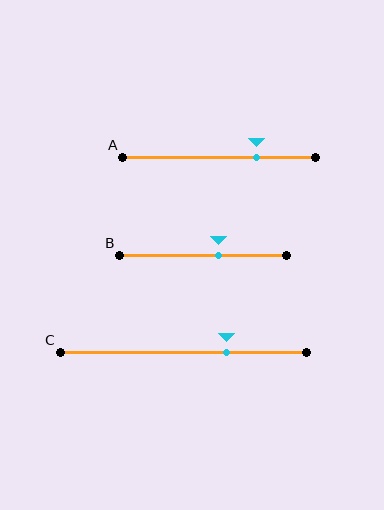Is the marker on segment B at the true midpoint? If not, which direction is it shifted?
No, the marker on segment B is shifted to the right by about 10% of the segment length.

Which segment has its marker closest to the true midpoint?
Segment B has its marker closest to the true midpoint.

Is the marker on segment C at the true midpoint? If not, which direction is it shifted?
No, the marker on segment C is shifted to the right by about 17% of the segment length.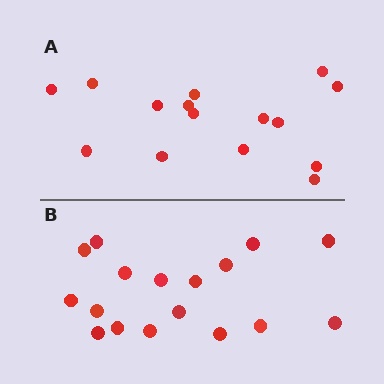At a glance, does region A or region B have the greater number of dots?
Region B (the bottom region) has more dots.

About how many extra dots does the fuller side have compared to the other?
Region B has just a few more — roughly 2 or 3 more dots than region A.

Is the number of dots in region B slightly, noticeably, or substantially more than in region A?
Region B has only slightly more — the two regions are fairly close. The ratio is roughly 1.1 to 1.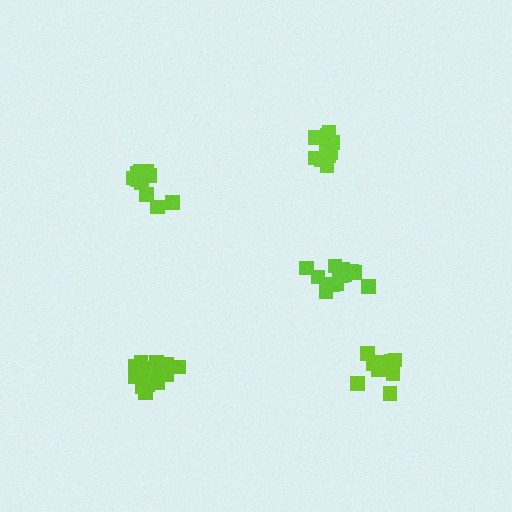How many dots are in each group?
Group 1: 11 dots, Group 2: 15 dots, Group 3: 9 dots, Group 4: 12 dots, Group 5: 14 dots (61 total).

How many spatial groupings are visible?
There are 5 spatial groupings.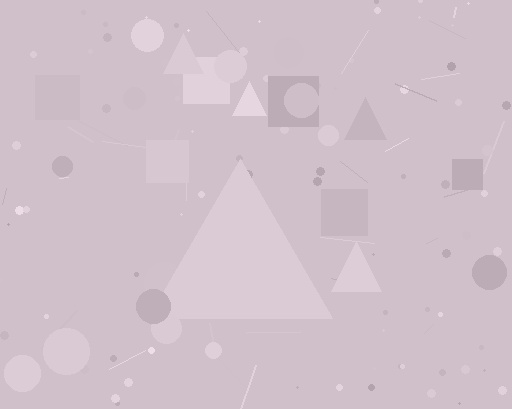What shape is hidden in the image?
A triangle is hidden in the image.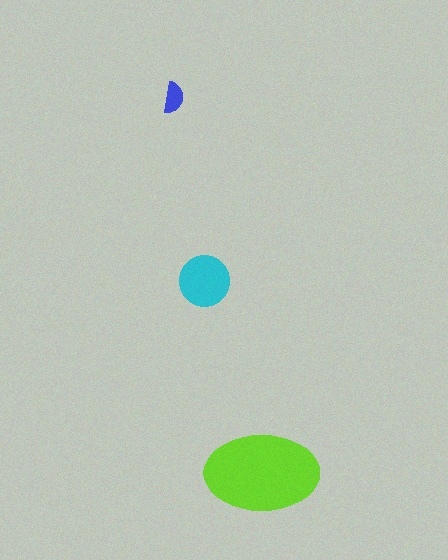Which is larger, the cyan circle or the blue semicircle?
The cyan circle.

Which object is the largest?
The lime ellipse.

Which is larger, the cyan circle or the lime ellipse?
The lime ellipse.